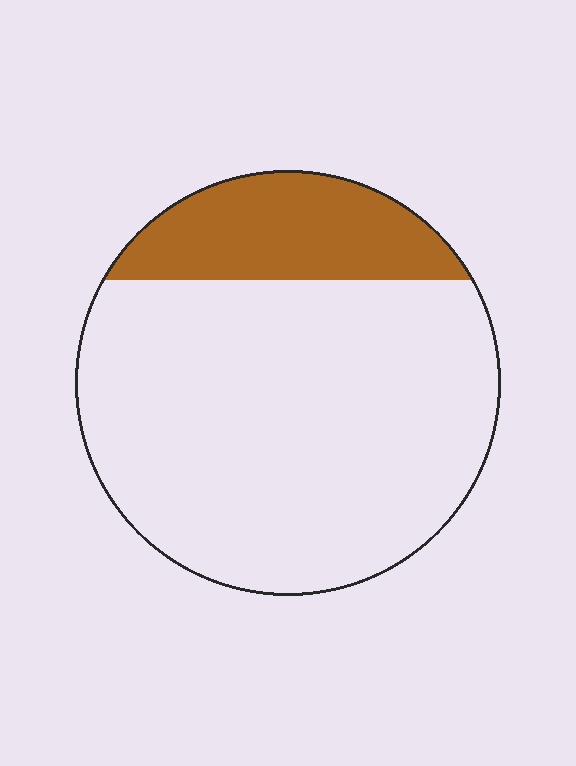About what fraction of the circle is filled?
About one fifth (1/5).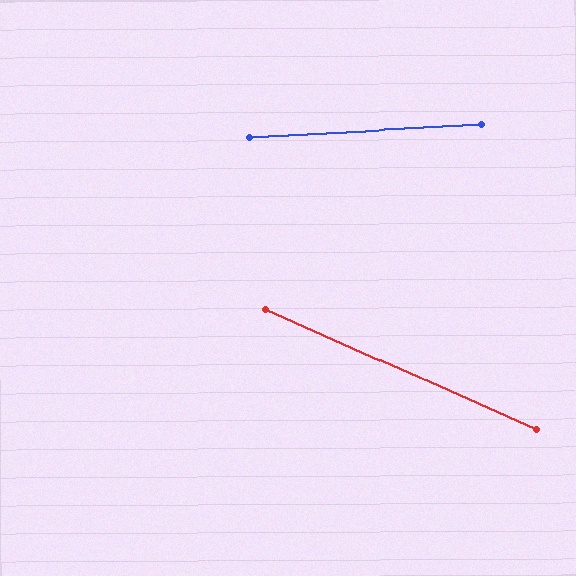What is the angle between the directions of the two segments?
Approximately 27 degrees.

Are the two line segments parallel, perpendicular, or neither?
Neither parallel nor perpendicular — they differ by about 27°.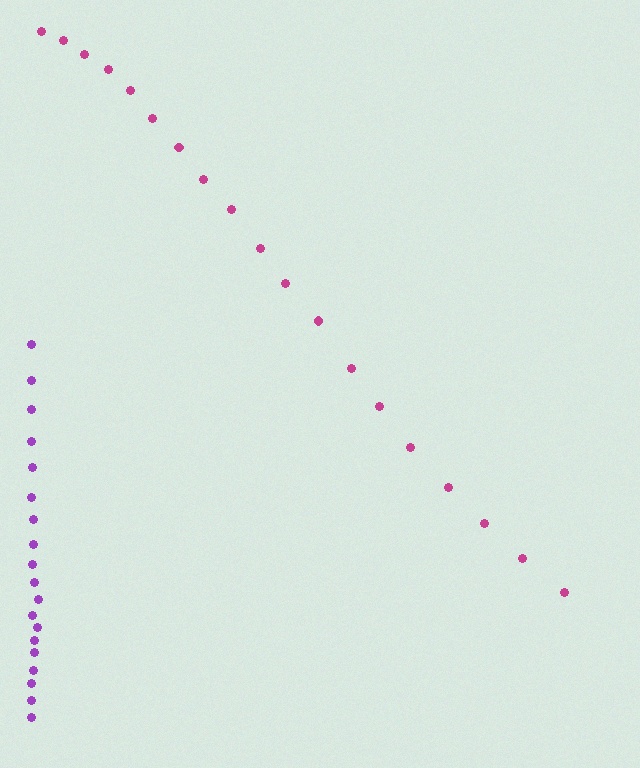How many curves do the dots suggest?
There are 2 distinct paths.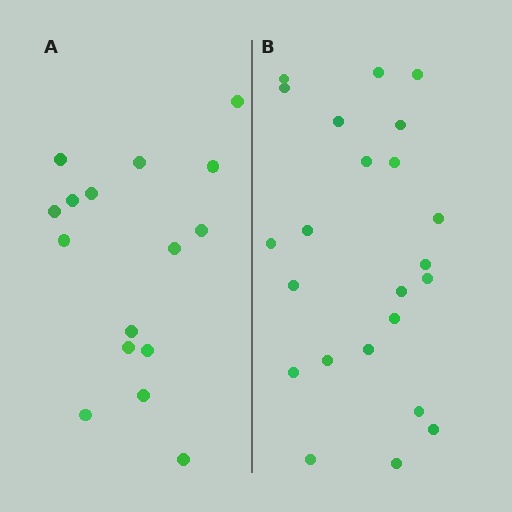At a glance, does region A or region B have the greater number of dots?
Region B (the right region) has more dots.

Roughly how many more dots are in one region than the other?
Region B has roughly 8 or so more dots than region A.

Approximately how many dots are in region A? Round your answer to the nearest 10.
About 20 dots. (The exact count is 16, which rounds to 20.)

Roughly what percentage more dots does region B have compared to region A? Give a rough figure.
About 45% more.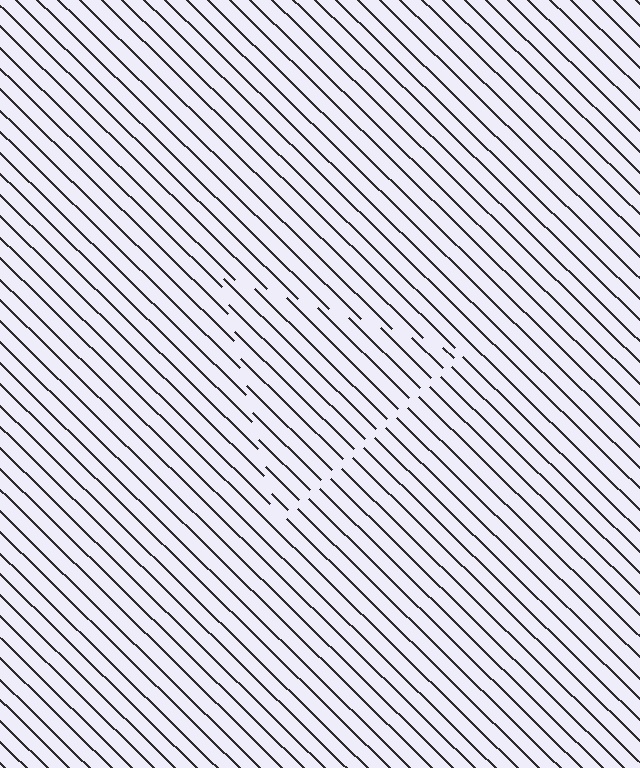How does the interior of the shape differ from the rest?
The interior of the shape contains the same grating, shifted by half a period — the contour is defined by the phase discontinuity where line-ends from the inner and outer gratings abut.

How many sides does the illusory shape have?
3 sides — the line-ends trace a triangle.